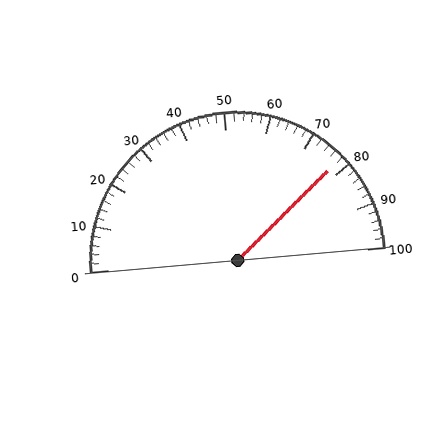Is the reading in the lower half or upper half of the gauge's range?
The reading is in the upper half of the range (0 to 100).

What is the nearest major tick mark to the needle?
The nearest major tick mark is 80.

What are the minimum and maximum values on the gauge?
The gauge ranges from 0 to 100.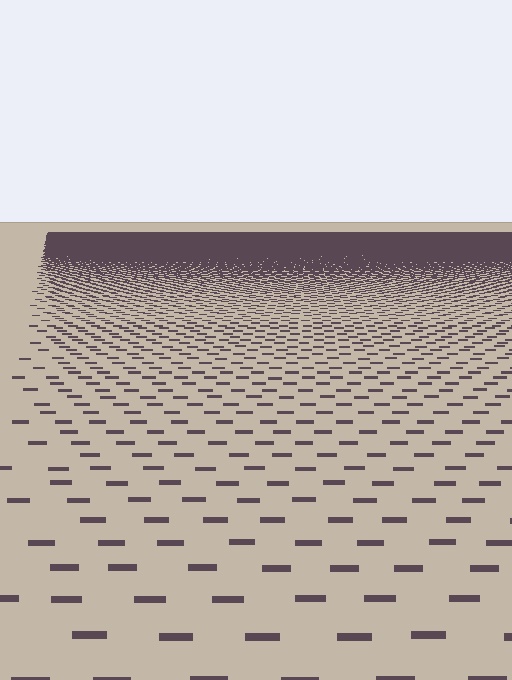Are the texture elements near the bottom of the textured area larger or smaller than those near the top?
Larger. Near the bottom, elements are closer to the viewer and appear at a bigger on-screen size.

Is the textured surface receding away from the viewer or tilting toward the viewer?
The surface is receding away from the viewer. Texture elements get smaller and denser toward the top.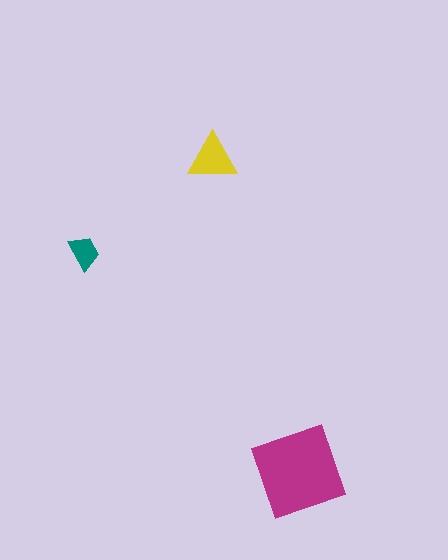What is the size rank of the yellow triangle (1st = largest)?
2nd.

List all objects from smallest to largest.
The teal trapezoid, the yellow triangle, the magenta diamond.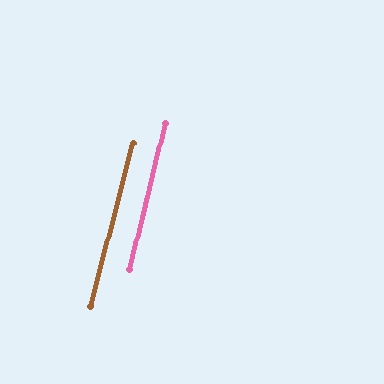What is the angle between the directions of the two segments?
Approximately 1 degree.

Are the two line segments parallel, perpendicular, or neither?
Parallel — their directions differ by only 1.3°.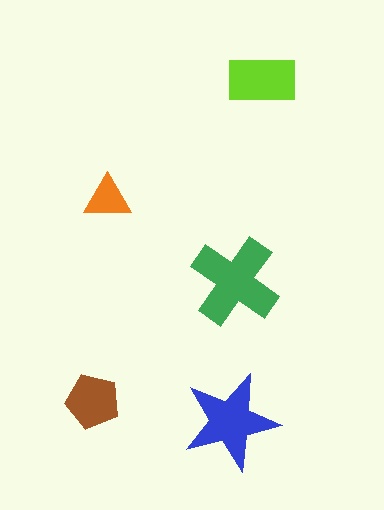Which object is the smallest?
The orange triangle.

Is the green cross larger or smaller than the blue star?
Larger.